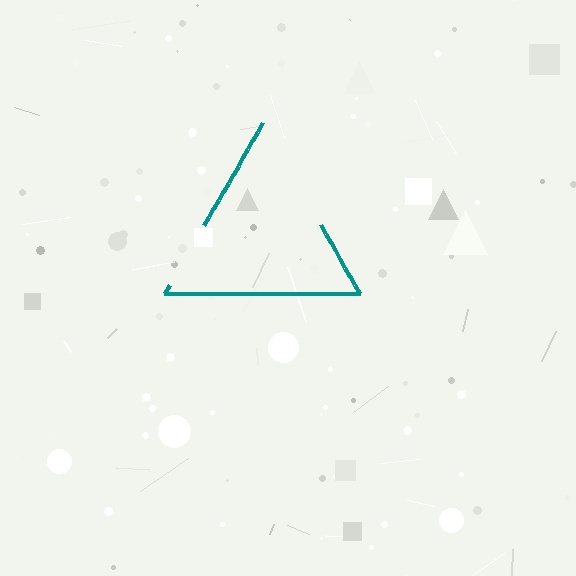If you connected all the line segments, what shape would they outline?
They would outline a triangle.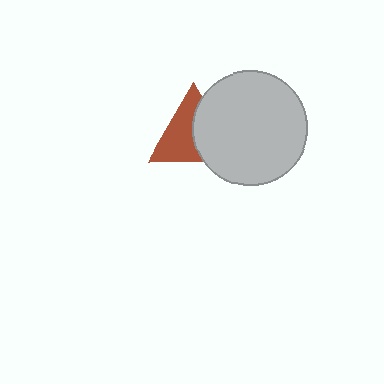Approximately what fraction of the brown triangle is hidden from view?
Roughly 45% of the brown triangle is hidden behind the light gray circle.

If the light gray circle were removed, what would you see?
You would see the complete brown triangle.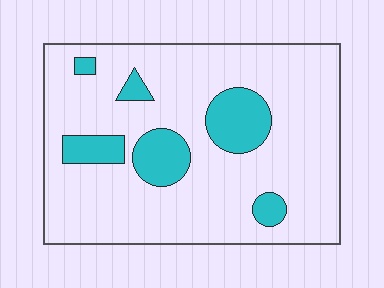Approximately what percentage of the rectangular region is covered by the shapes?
Approximately 15%.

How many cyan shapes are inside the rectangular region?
6.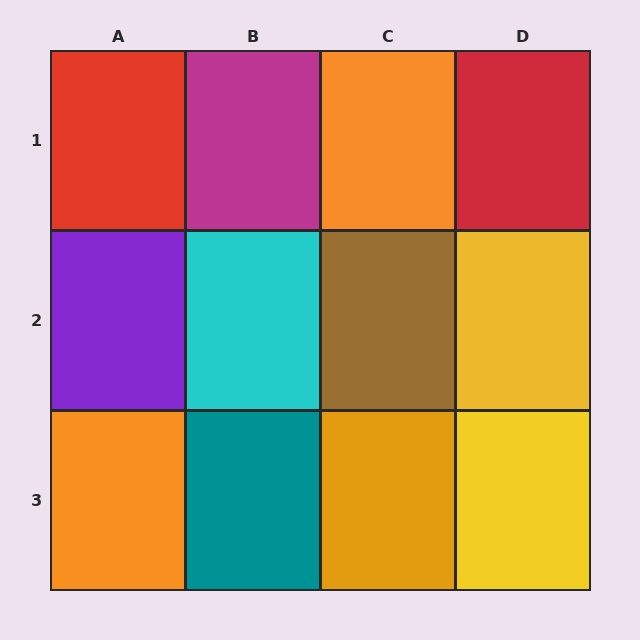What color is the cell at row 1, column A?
Red.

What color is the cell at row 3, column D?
Yellow.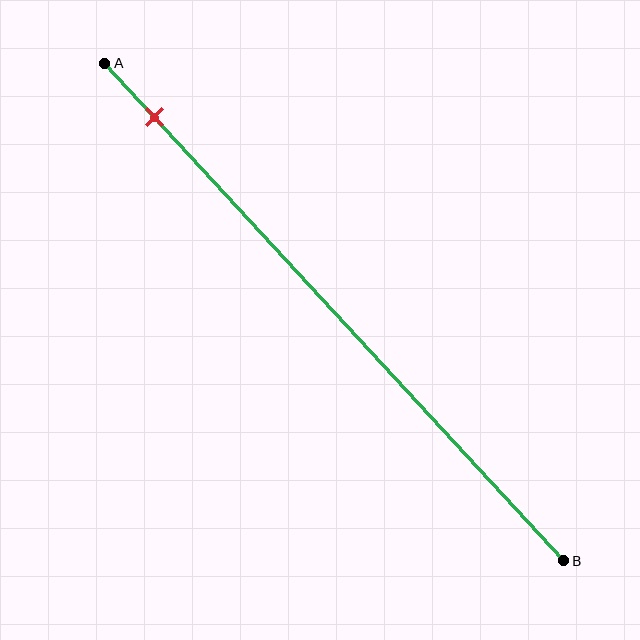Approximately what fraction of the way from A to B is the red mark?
The red mark is approximately 10% of the way from A to B.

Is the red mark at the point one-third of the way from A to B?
No, the mark is at about 10% from A, not at the 33% one-third point.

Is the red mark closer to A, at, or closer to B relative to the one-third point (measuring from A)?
The red mark is closer to point A than the one-third point of segment AB.